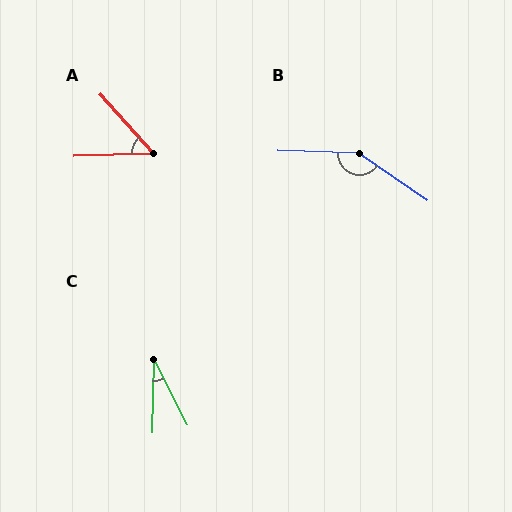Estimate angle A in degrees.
Approximately 50 degrees.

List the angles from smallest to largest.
C (28°), A (50°), B (147°).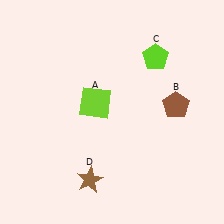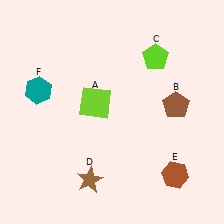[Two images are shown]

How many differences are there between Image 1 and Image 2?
There are 2 differences between the two images.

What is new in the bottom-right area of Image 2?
A brown hexagon (E) was added in the bottom-right area of Image 2.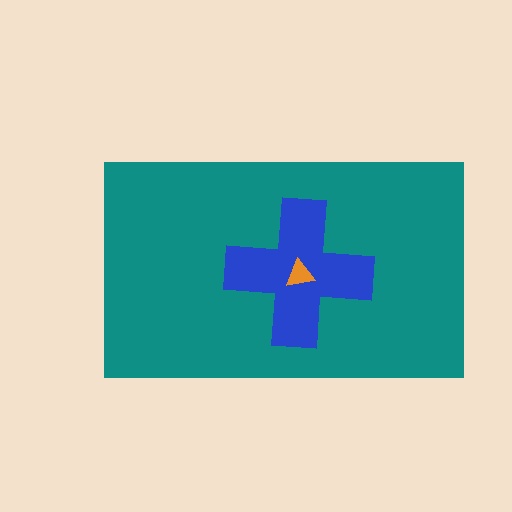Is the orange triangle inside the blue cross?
Yes.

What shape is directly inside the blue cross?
The orange triangle.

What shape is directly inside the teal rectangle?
The blue cross.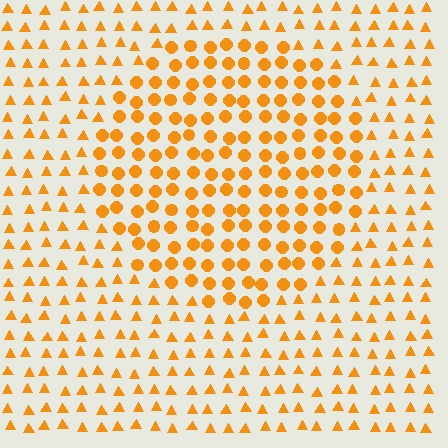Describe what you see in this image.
The image is filled with small orange elements arranged in a uniform grid. A circle-shaped region contains circles, while the surrounding area contains triangles. The boundary is defined purely by the change in element shape.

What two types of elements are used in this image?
The image uses circles inside the circle region and triangles outside it.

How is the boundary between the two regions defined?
The boundary is defined by a change in element shape: circles inside vs. triangles outside. All elements share the same color and spacing.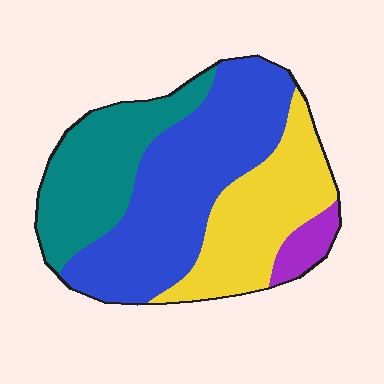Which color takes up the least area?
Purple, at roughly 5%.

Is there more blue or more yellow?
Blue.